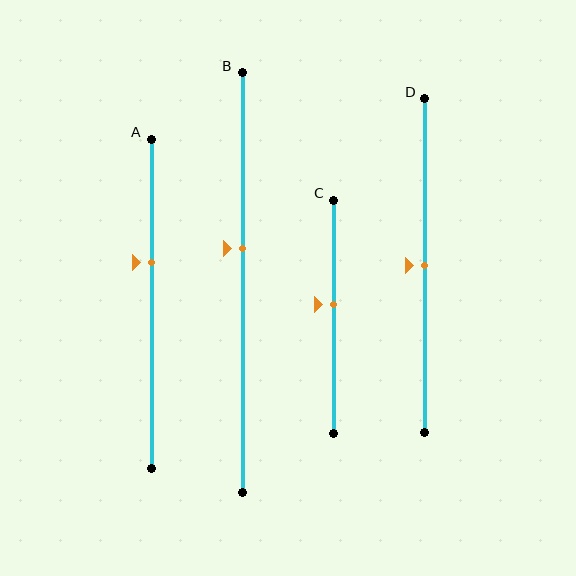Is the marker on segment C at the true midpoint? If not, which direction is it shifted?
No, the marker on segment C is shifted upward by about 5% of the segment length.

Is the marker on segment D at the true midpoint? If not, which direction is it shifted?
Yes, the marker on segment D is at the true midpoint.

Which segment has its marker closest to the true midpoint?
Segment D has its marker closest to the true midpoint.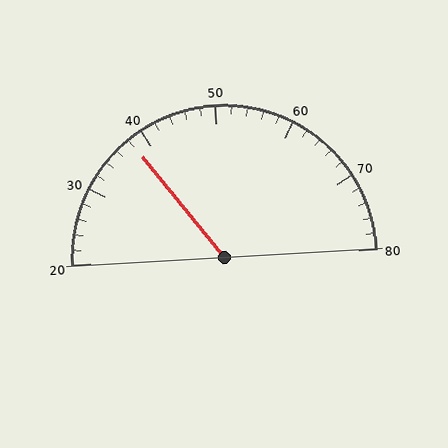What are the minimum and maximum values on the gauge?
The gauge ranges from 20 to 80.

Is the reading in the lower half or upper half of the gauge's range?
The reading is in the lower half of the range (20 to 80).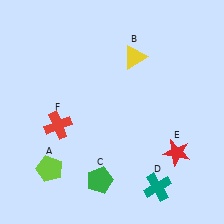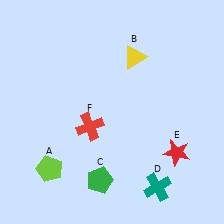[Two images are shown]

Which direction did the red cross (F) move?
The red cross (F) moved right.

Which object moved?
The red cross (F) moved right.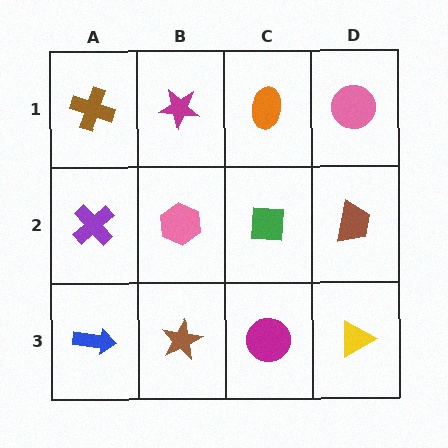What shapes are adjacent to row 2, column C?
An orange ellipse (row 1, column C), a magenta circle (row 3, column C), a pink hexagon (row 2, column B), a brown trapezoid (row 2, column D).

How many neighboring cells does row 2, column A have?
3.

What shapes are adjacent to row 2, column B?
A magenta star (row 1, column B), a brown star (row 3, column B), a purple cross (row 2, column A), a green square (row 2, column C).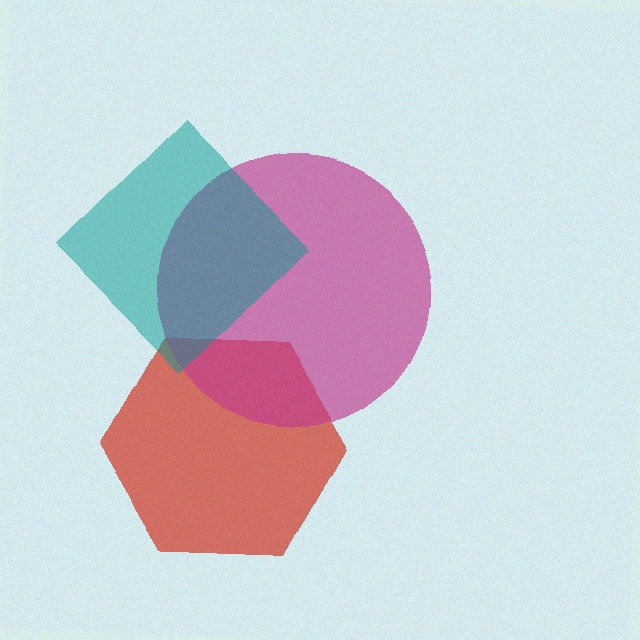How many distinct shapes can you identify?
There are 3 distinct shapes: a red hexagon, a magenta circle, a teal diamond.